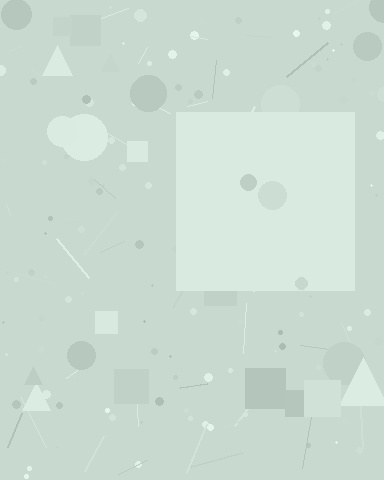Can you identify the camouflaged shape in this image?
The camouflaged shape is a square.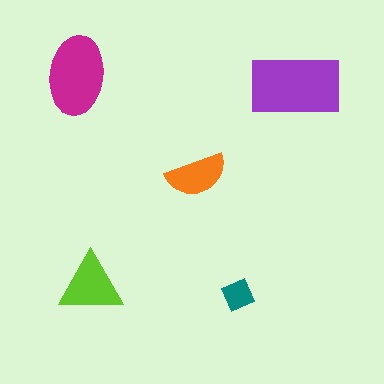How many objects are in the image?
There are 5 objects in the image.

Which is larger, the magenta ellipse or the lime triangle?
The magenta ellipse.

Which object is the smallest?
The teal diamond.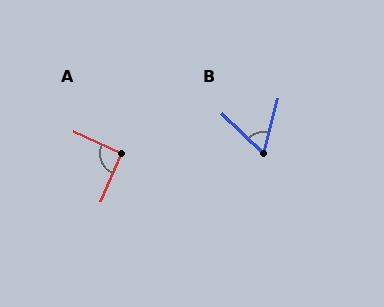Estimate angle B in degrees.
Approximately 61 degrees.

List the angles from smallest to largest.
B (61°), A (91°).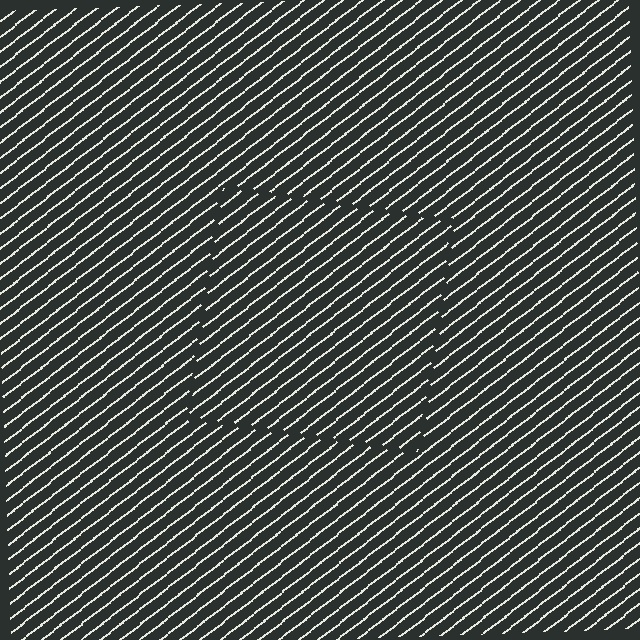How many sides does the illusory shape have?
4 sides — the line-ends trace a square.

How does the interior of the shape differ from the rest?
The interior of the shape contains the same grating, shifted by half a period — the contour is defined by the phase discontinuity where line-ends from the inner and outer gratings abut.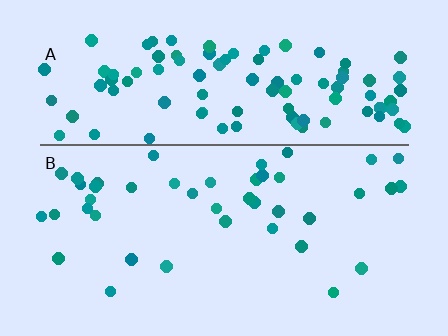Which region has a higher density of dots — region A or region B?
A (the top).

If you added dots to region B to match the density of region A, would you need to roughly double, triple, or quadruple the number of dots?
Approximately triple.